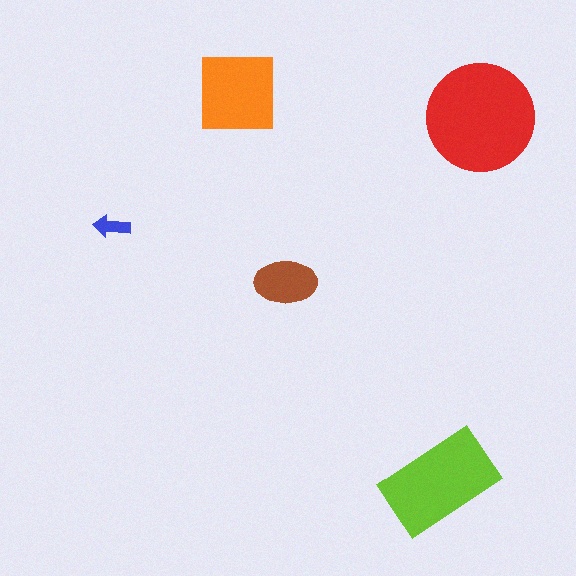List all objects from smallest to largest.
The blue arrow, the brown ellipse, the orange square, the lime rectangle, the red circle.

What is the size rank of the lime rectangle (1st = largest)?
2nd.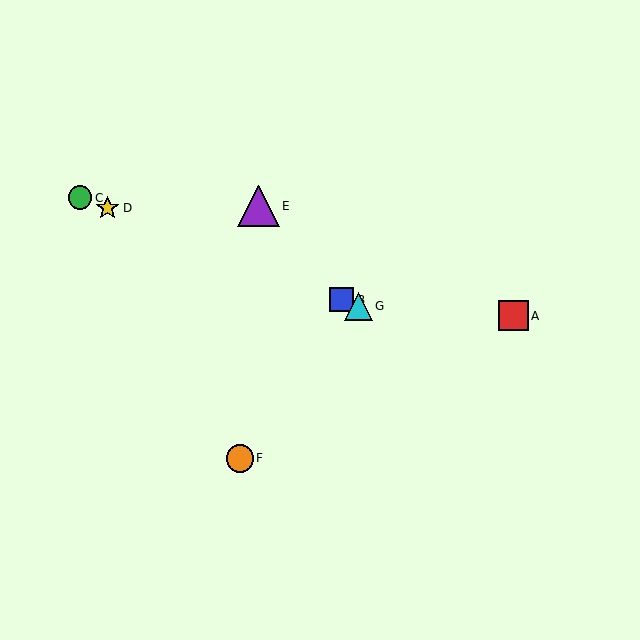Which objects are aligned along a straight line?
Objects B, C, D, G are aligned along a straight line.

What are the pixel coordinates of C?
Object C is at (80, 198).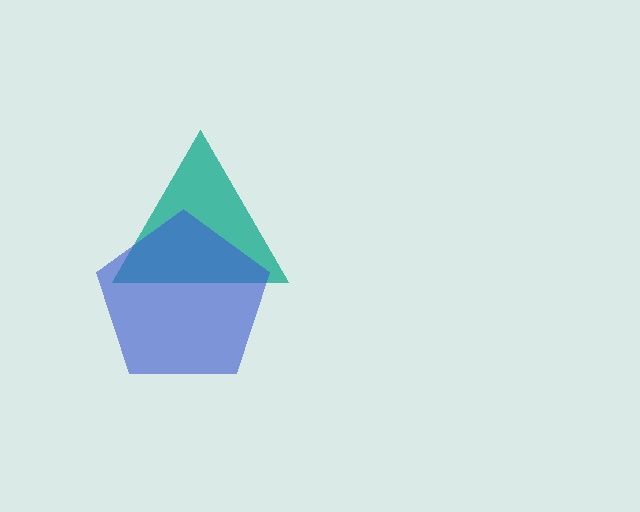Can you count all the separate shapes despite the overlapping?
Yes, there are 2 separate shapes.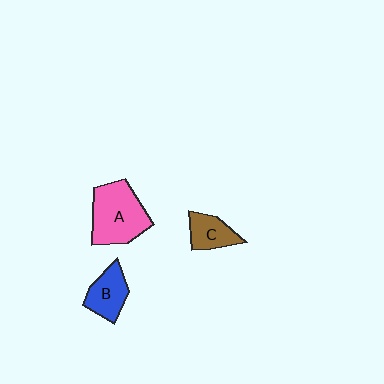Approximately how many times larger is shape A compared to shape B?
Approximately 1.7 times.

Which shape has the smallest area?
Shape C (brown).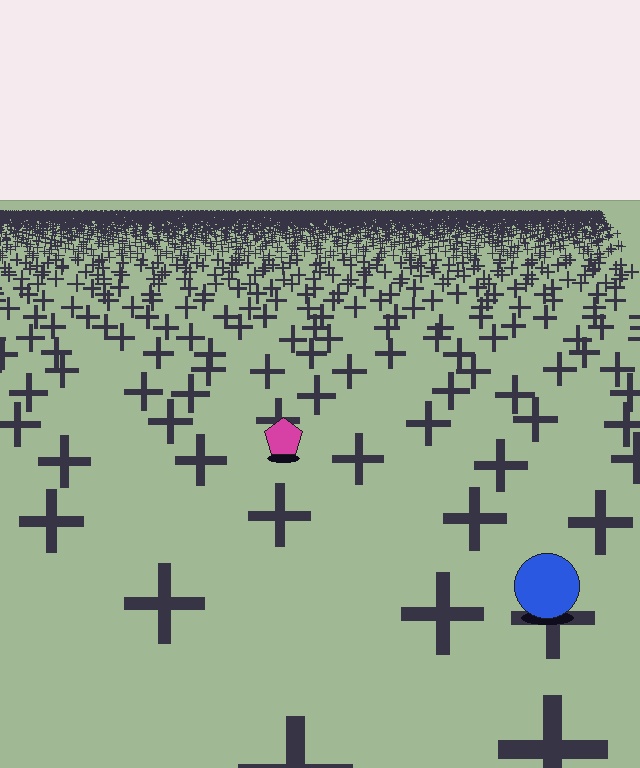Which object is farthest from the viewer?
The magenta pentagon is farthest from the viewer. It appears smaller and the ground texture around it is denser.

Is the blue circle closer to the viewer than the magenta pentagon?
Yes. The blue circle is closer — you can tell from the texture gradient: the ground texture is coarser near it.